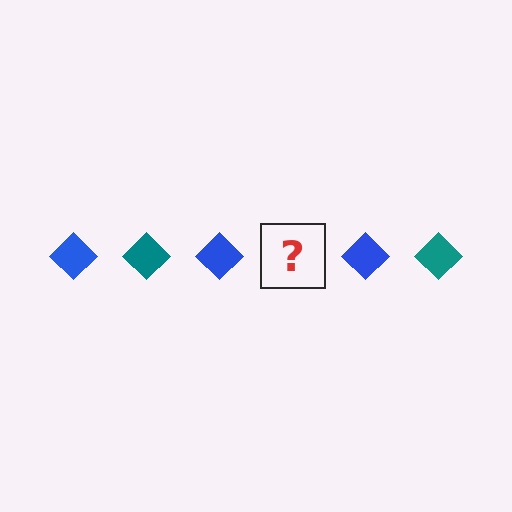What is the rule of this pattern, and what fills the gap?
The rule is that the pattern cycles through blue, teal diamonds. The gap should be filled with a teal diamond.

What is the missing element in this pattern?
The missing element is a teal diamond.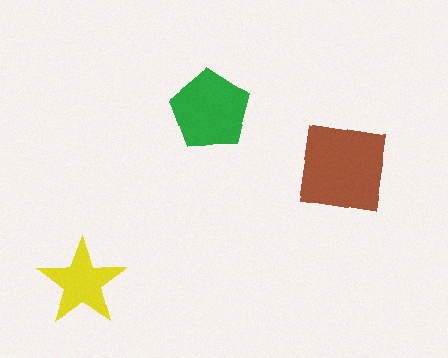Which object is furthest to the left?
The yellow star is leftmost.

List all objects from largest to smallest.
The brown square, the green pentagon, the yellow star.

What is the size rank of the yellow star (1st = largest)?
3rd.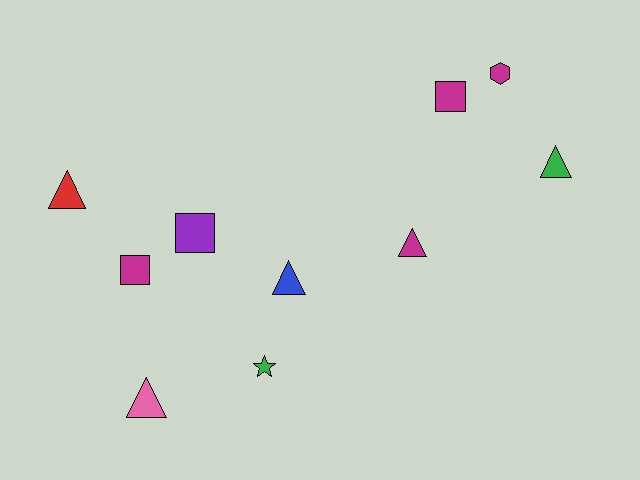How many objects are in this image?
There are 10 objects.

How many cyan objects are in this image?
There are no cyan objects.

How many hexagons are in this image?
There is 1 hexagon.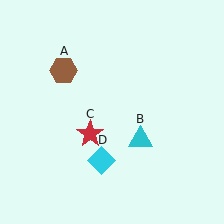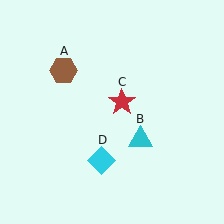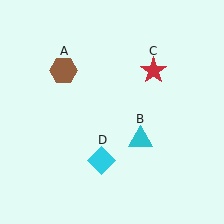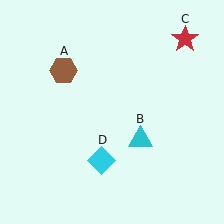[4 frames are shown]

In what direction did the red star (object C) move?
The red star (object C) moved up and to the right.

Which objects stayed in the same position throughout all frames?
Brown hexagon (object A) and cyan triangle (object B) and cyan diamond (object D) remained stationary.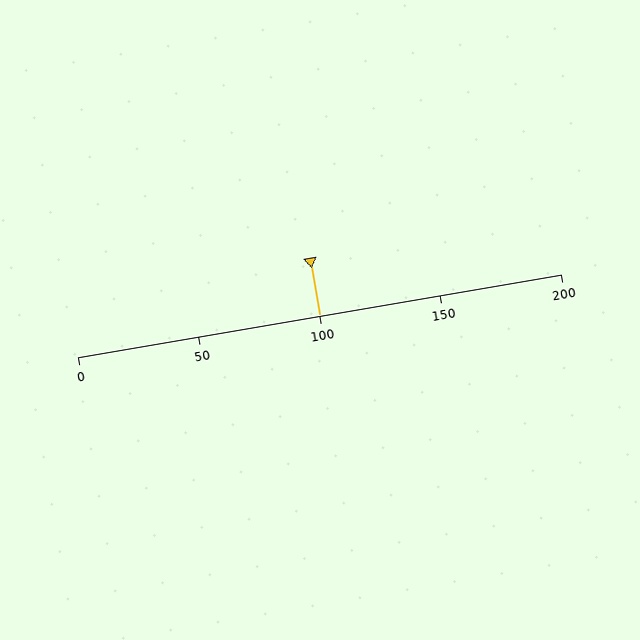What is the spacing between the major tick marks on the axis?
The major ticks are spaced 50 apart.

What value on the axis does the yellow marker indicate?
The marker indicates approximately 100.